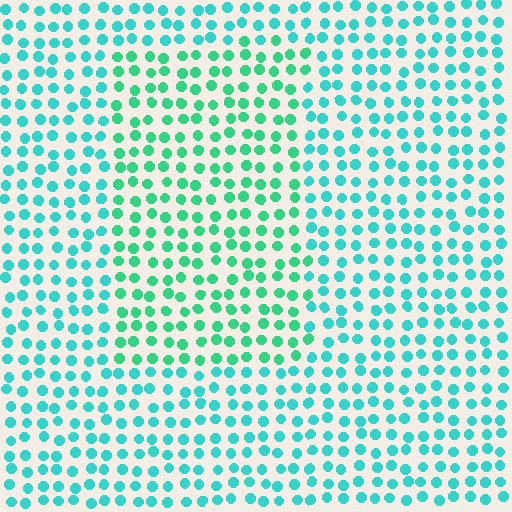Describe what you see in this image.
The image is filled with small cyan elements in a uniform arrangement. A rectangle-shaped region is visible where the elements are tinted to a slightly different hue, forming a subtle color boundary.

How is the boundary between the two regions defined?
The boundary is defined purely by a slight shift in hue (about 27 degrees). Spacing, size, and orientation are identical on both sides.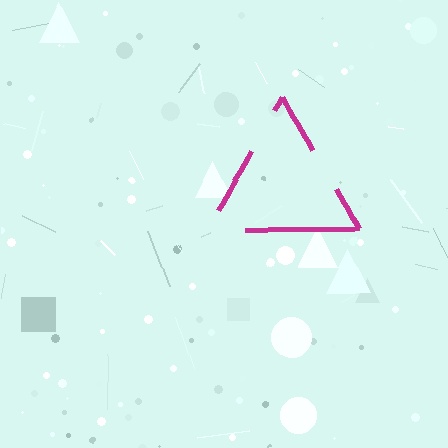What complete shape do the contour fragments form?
The contour fragments form a triangle.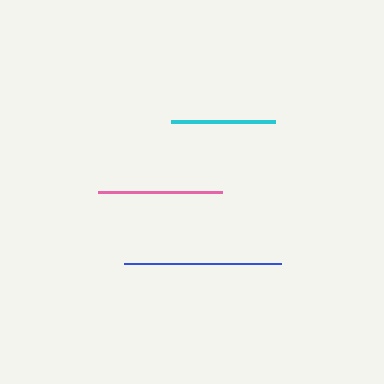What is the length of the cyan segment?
The cyan segment is approximately 105 pixels long.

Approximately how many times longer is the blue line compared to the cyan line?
The blue line is approximately 1.5 times the length of the cyan line.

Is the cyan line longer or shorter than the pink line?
The pink line is longer than the cyan line.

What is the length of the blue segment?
The blue segment is approximately 157 pixels long.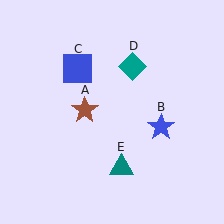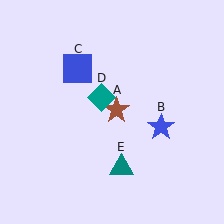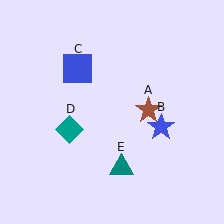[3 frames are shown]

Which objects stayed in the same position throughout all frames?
Blue star (object B) and blue square (object C) and teal triangle (object E) remained stationary.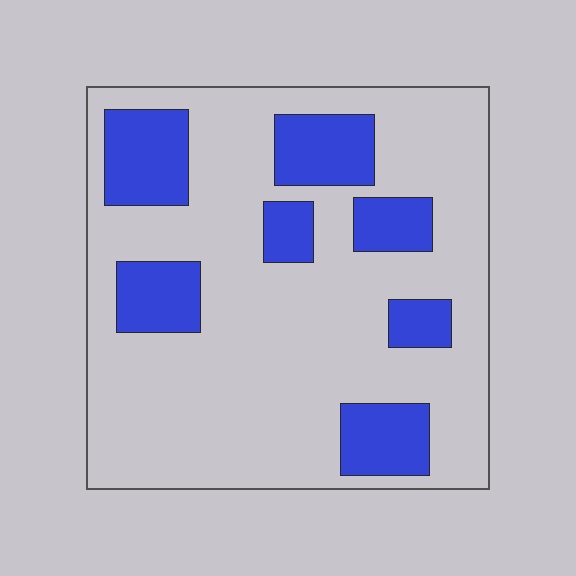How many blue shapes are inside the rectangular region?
7.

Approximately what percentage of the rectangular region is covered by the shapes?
Approximately 25%.